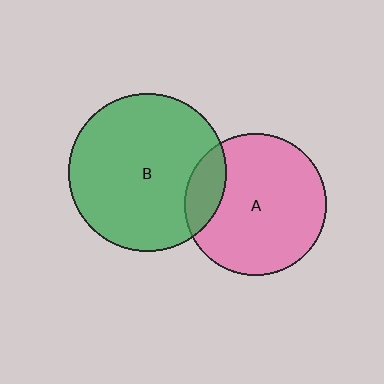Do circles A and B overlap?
Yes.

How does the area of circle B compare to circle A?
Approximately 1.2 times.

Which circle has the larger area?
Circle B (green).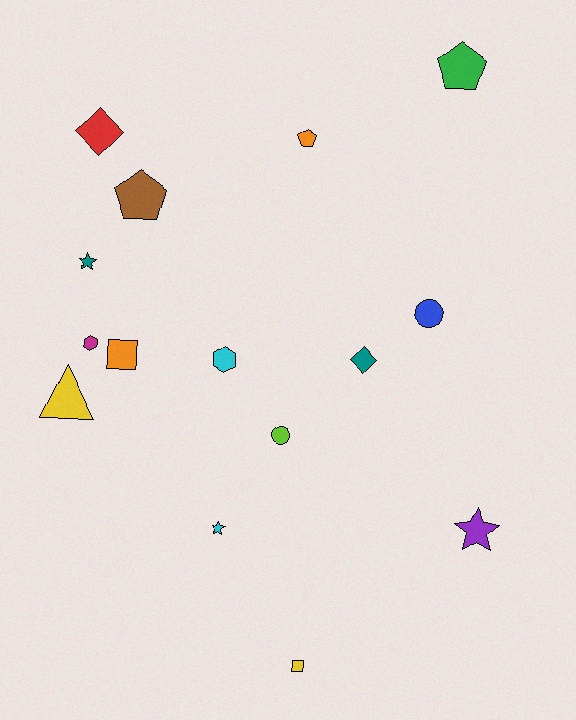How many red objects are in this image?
There is 1 red object.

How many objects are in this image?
There are 15 objects.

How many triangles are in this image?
There is 1 triangle.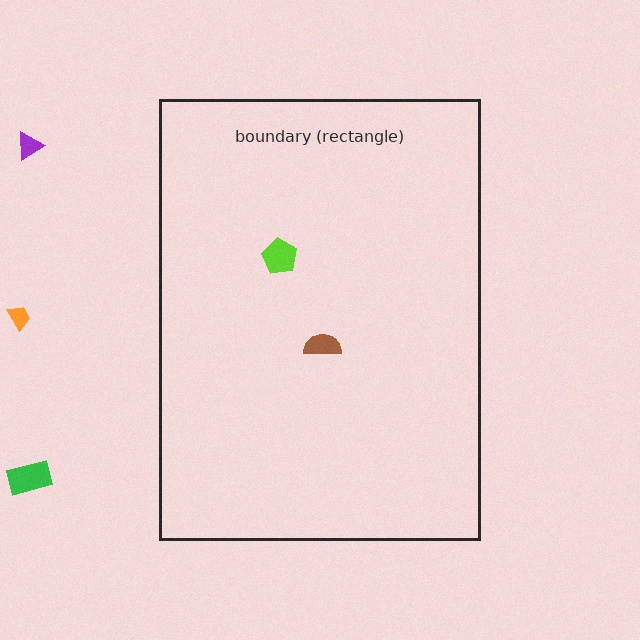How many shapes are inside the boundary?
2 inside, 3 outside.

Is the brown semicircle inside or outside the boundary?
Inside.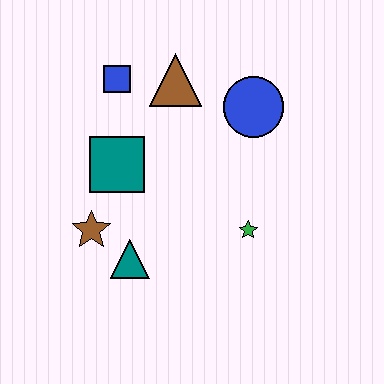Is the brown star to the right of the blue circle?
No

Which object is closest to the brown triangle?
The blue square is closest to the brown triangle.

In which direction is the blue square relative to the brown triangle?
The blue square is to the left of the brown triangle.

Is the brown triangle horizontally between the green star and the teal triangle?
Yes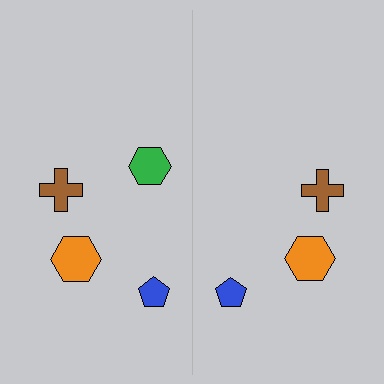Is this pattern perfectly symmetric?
No, the pattern is not perfectly symmetric. A green hexagon is missing from the right side.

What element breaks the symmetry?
A green hexagon is missing from the right side.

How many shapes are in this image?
There are 7 shapes in this image.